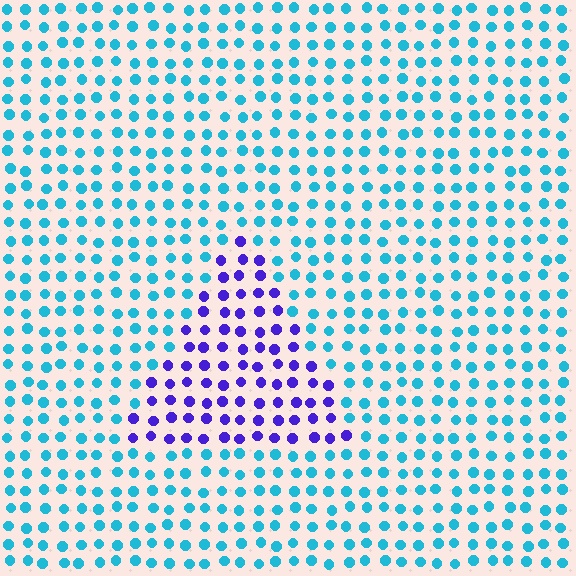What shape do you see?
I see a triangle.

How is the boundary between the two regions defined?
The boundary is defined purely by a slight shift in hue (about 64 degrees). Spacing, size, and orientation are identical on both sides.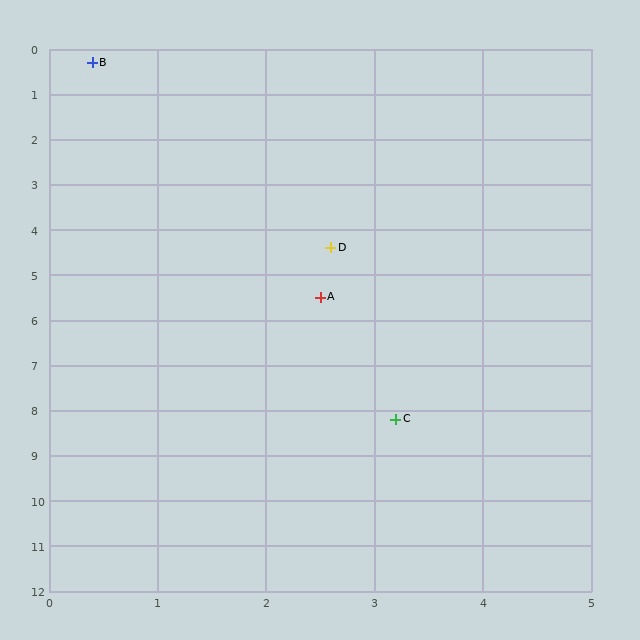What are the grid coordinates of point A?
Point A is at approximately (2.5, 5.5).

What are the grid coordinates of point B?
Point B is at approximately (0.4, 0.3).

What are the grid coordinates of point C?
Point C is at approximately (3.2, 8.2).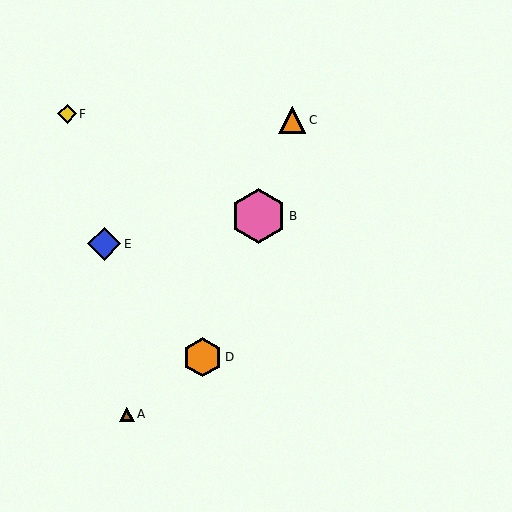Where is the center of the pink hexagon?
The center of the pink hexagon is at (258, 216).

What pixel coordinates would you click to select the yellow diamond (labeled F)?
Click at (67, 114) to select the yellow diamond F.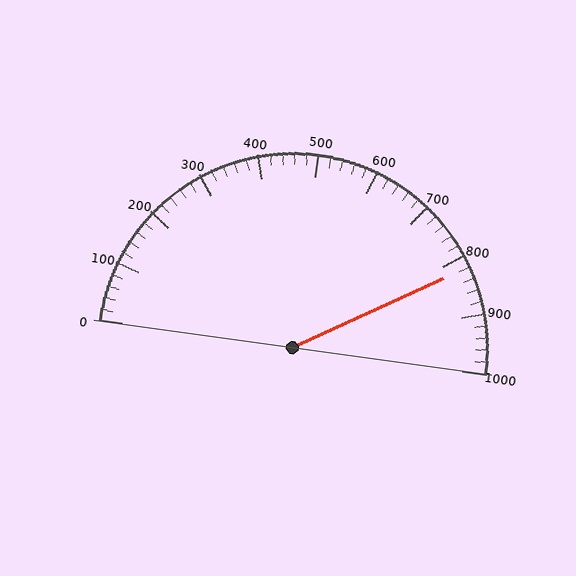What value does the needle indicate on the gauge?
The needle indicates approximately 820.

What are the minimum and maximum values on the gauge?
The gauge ranges from 0 to 1000.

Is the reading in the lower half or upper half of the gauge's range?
The reading is in the upper half of the range (0 to 1000).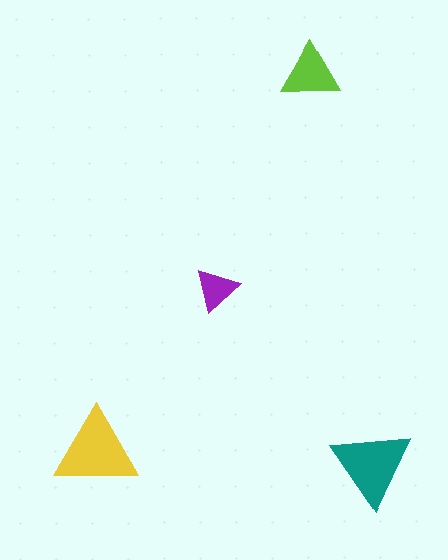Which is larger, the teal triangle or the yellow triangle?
The yellow one.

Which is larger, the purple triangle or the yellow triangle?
The yellow one.